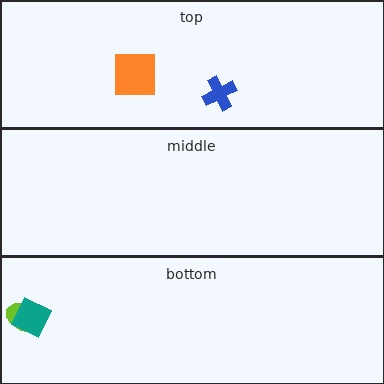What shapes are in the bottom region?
The lime ellipse, the teal diamond.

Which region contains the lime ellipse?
The bottom region.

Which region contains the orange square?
The top region.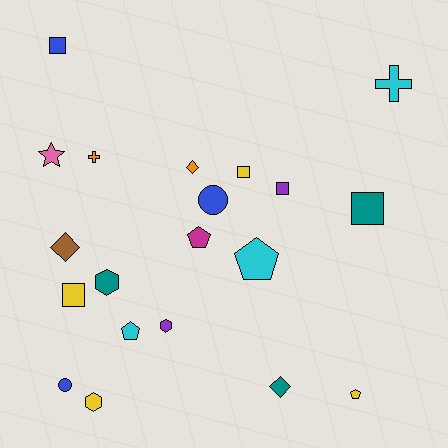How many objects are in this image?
There are 20 objects.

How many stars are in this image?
There is 1 star.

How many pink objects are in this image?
There is 1 pink object.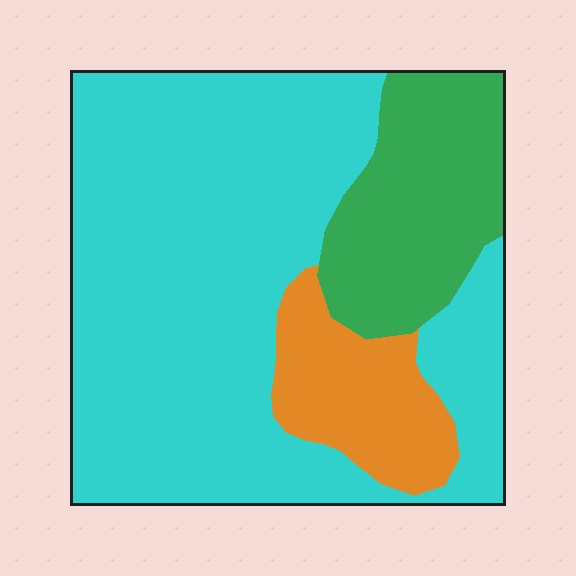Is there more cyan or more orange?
Cyan.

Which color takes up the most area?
Cyan, at roughly 70%.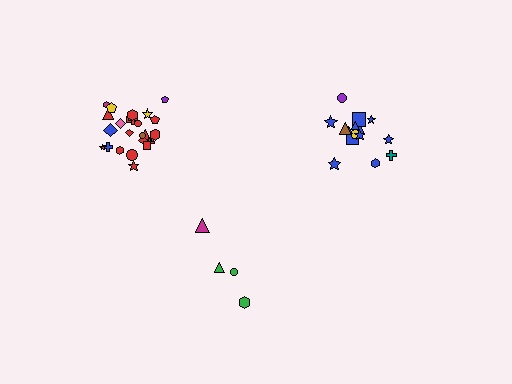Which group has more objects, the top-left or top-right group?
The top-left group.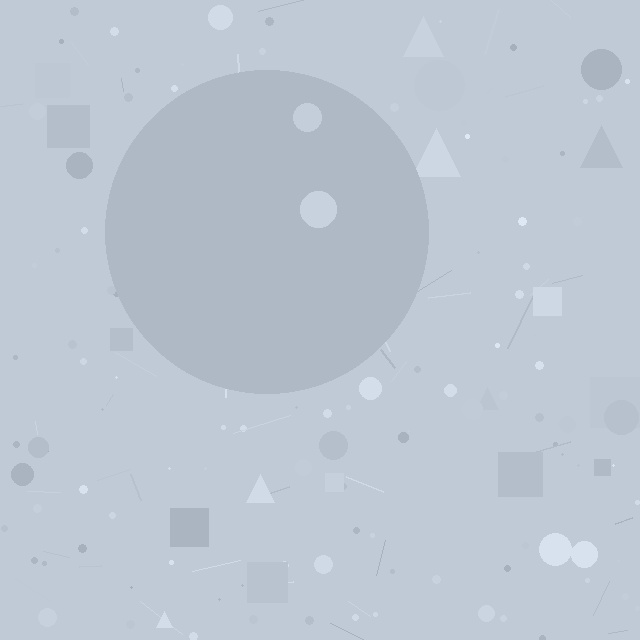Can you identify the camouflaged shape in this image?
The camouflaged shape is a circle.